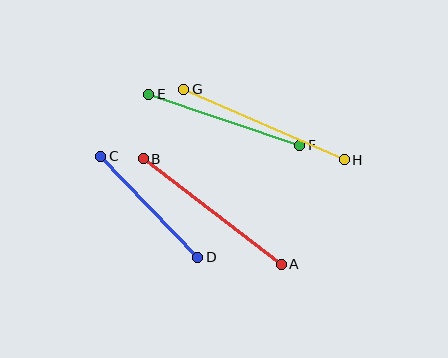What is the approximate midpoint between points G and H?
The midpoint is at approximately (264, 124) pixels.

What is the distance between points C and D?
The distance is approximately 140 pixels.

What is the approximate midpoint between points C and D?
The midpoint is at approximately (149, 207) pixels.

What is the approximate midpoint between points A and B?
The midpoint is at approximately (212, 211) pixels.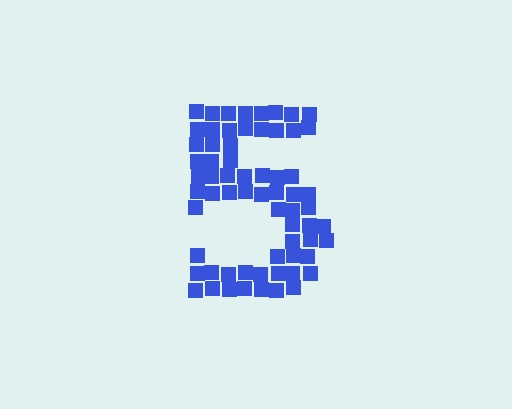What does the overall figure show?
The overall figure shows the digit 5.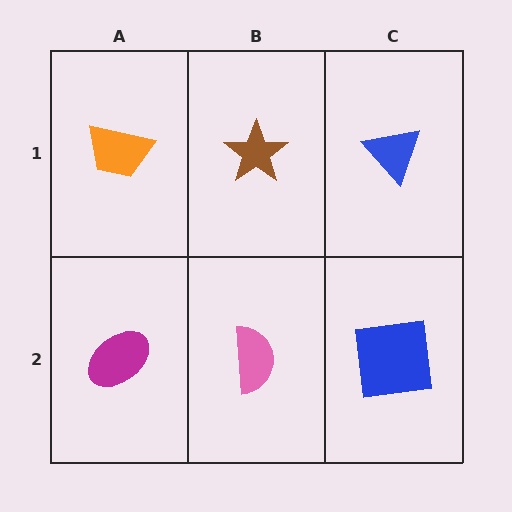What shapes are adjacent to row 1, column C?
A blue square (row 2, column C), a brown star (row 1, column B).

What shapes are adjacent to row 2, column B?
A brown star (row 1, column B), a magenta ellipse (row 2, column A), a blue square (row 2, column C).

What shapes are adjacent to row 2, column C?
A blue triangle (row 1, column C), a pink semicircle (row 2, column B).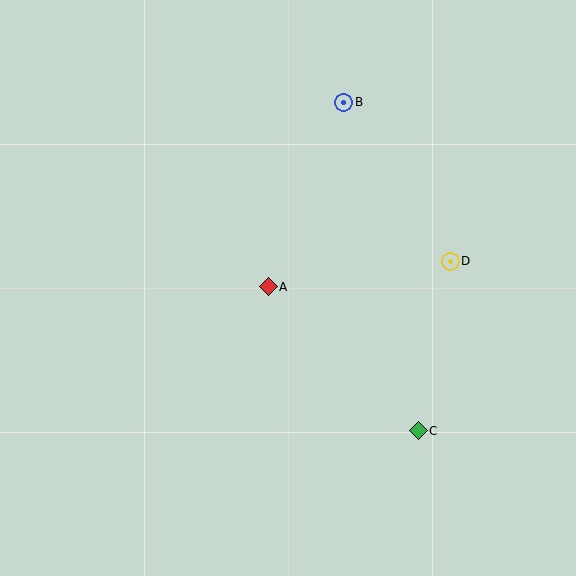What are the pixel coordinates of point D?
Point D is at (450, 261).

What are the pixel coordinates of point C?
Point C is at (418, 431).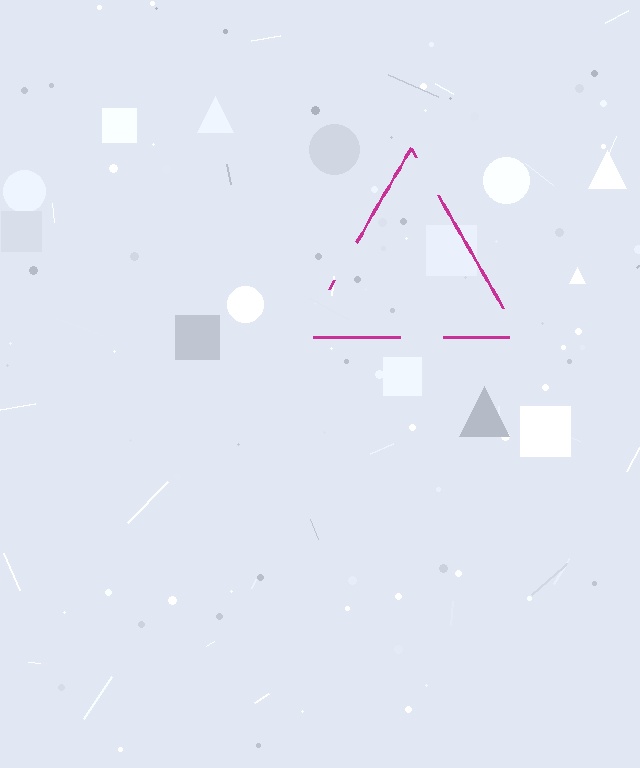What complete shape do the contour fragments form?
The contour fragments form a triangle.